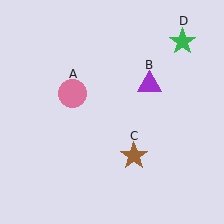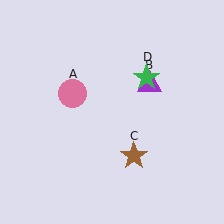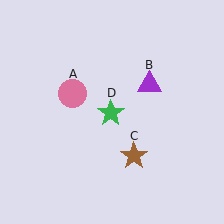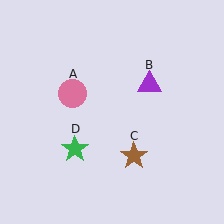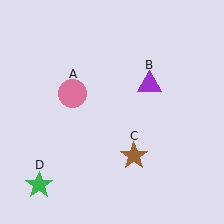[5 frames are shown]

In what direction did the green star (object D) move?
The green star (object D) moved down and to the left.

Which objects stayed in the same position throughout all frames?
Pink circle (object A) and purple triangle (object B) and brown star (object C) remained stationary.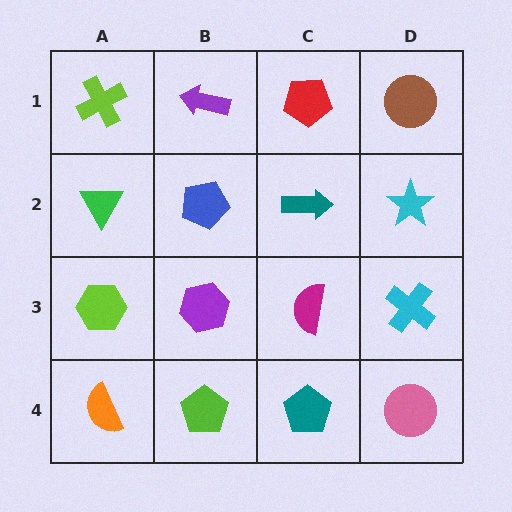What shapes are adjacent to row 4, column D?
A cyan cross (row 3, column D), a teal pentagon (row 4, column C).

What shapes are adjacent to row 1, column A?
A green triangle (row 2, column A), a purple arrow (row 1, column B).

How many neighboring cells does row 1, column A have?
2.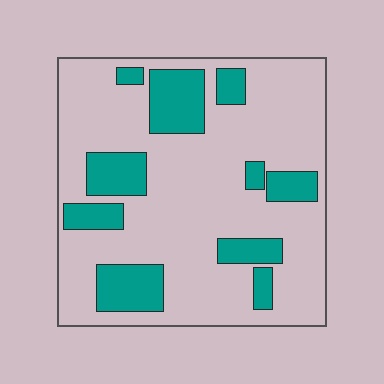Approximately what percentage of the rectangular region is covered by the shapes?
Approximately 25%.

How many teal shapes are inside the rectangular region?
10.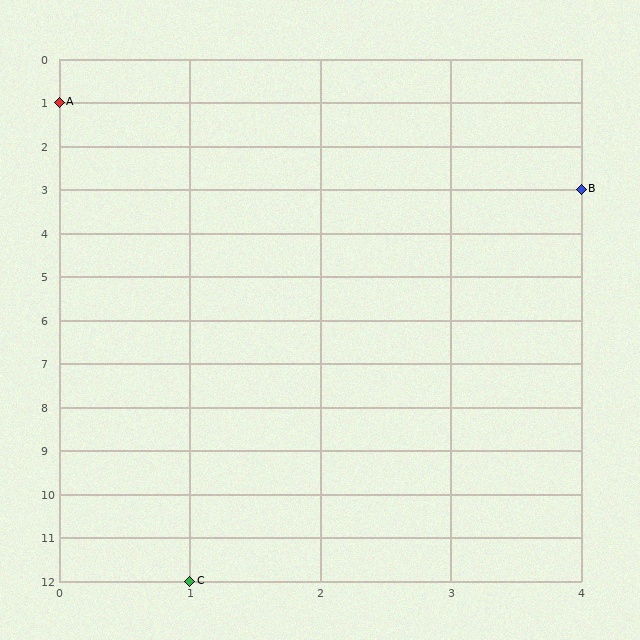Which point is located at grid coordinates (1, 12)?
Point C is at (1, 12).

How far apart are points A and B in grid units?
Points A and B are 4 columns and 2 rows apart (about 4.5 grid units diagonally).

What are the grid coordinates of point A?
Point A is at grid coordinates (0, 1).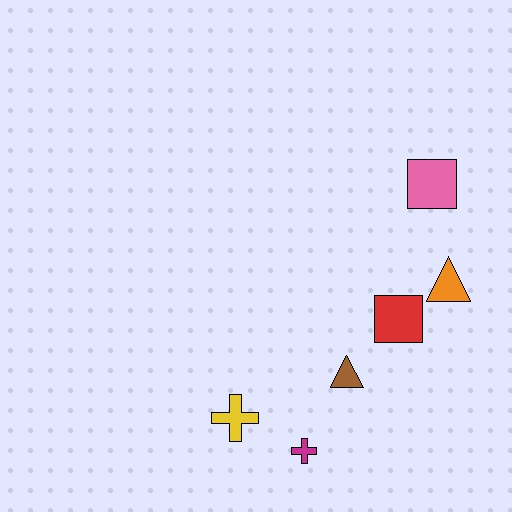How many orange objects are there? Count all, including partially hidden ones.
There is 1 orange object.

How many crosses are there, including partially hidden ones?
There are 2 crosses.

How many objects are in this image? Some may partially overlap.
There are 6 objects.